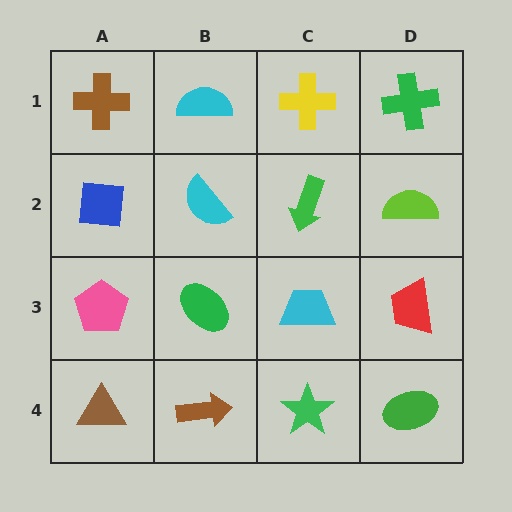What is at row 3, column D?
A red trapezoid.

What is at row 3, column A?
A pink pentagon.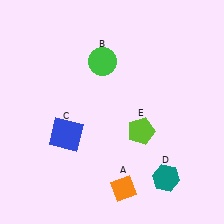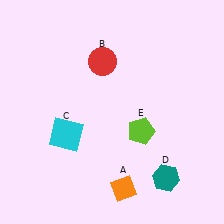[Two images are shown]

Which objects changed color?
B changed from green to red. C changed from blue to cyan.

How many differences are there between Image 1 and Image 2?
There are 2 differences between the two images.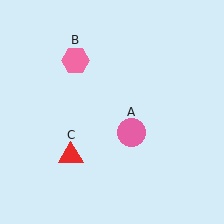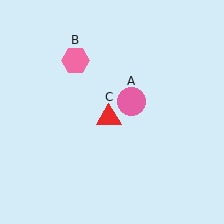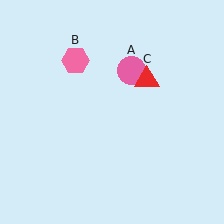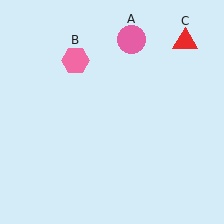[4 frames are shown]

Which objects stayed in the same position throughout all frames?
Pink hexagon (object B) remained stationary.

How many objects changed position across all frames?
2 objects changed position: pink circle (object A), red triangle (object C).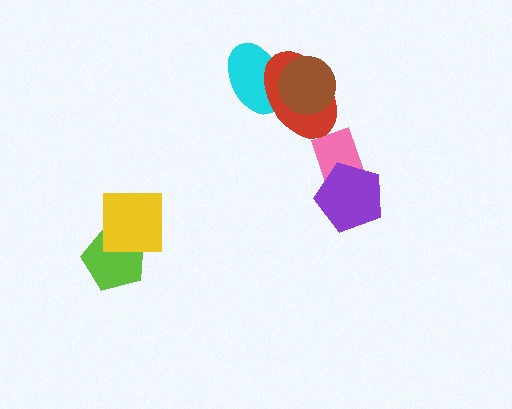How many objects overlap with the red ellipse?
2 objects overlap with the red ellipse.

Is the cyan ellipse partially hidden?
Yes, it is partially covered by another shape.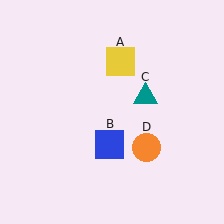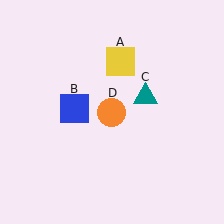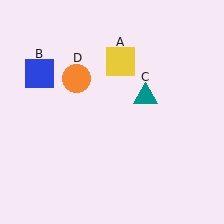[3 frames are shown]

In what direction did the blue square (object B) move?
The blue square (object B) moved up and to the left.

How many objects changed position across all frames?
2 objects changed position: blue square (object B), orange circle (object D).